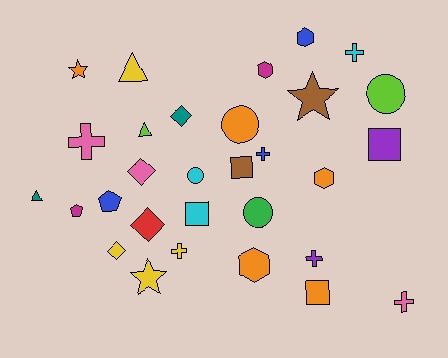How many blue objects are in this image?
There are 3 blue objects.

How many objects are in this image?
There are 30 objects.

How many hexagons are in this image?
There are 4 hexagons.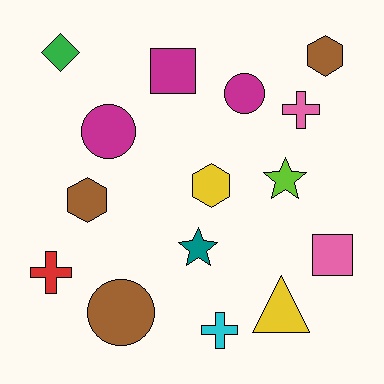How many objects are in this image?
There are 15 objects.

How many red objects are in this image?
There is 1 red object.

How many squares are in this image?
There are 2 squares.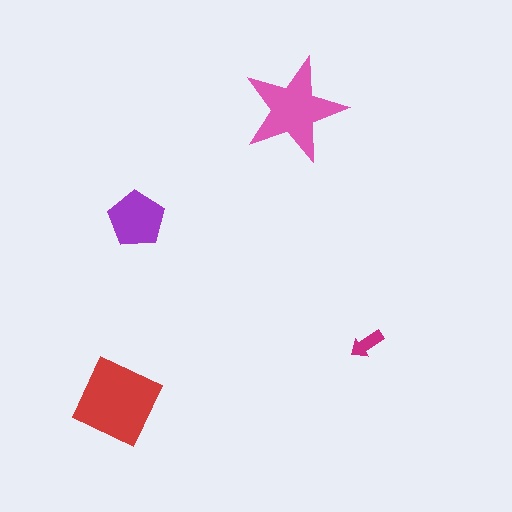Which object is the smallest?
The magenta arrow.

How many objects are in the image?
There are 4 objects in the image.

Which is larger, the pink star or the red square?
The red square.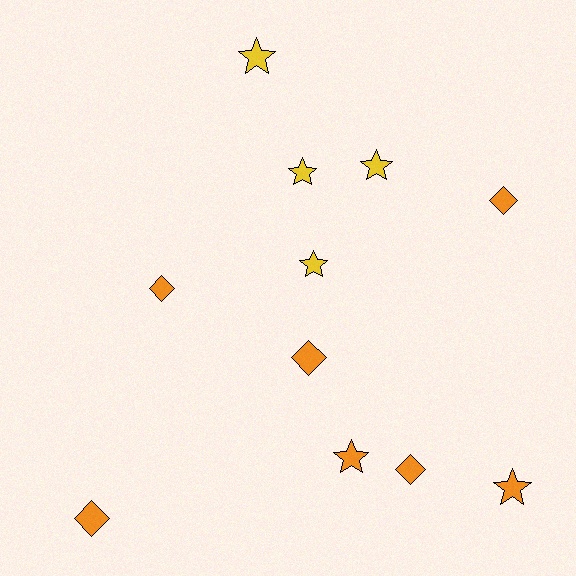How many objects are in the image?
There are 11 objects.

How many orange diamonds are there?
There are 5 orange diamonds.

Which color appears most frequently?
Orange, with 7 objects.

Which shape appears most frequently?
Star, with 6 objects.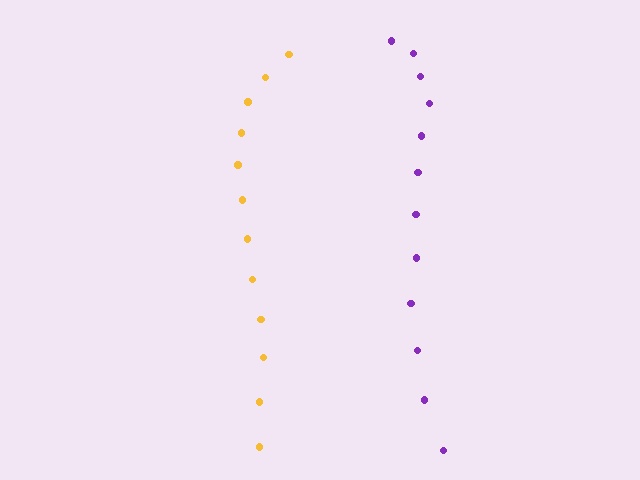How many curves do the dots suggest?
There are 2 distinct paths.